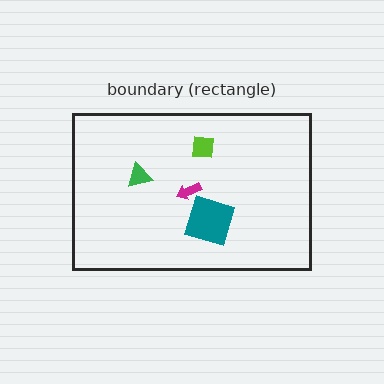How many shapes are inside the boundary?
4 inside, 0 outside.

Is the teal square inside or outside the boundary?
Inside.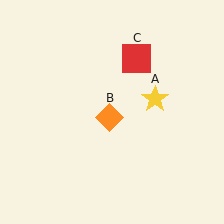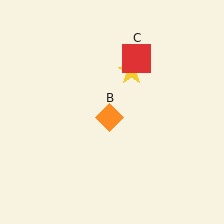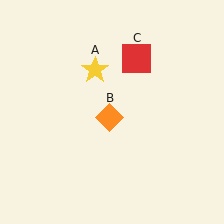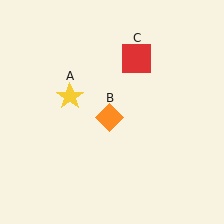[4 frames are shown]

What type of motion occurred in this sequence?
The yellow star (object A) rotated counterclockwise around the center of the scene.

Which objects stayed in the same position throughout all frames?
Orange diamond (object B) and red square (object C) remained stationary.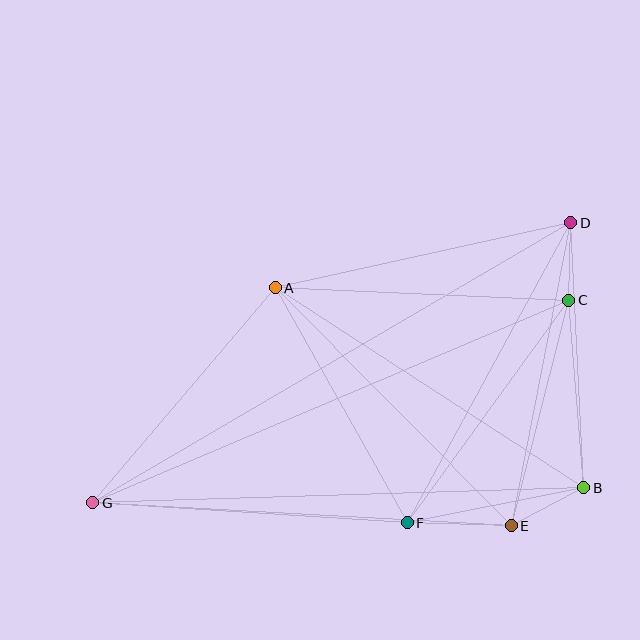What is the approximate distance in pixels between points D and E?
The distance between D and E is approximately 309 pixels.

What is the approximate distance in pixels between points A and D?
The distance between A and D is approximately 302 pixels.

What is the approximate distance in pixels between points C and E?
The distance between C and E is approximately 232 pixels.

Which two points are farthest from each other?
Points D and G are farthest from each other.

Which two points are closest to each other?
Points C and D are closest to each other.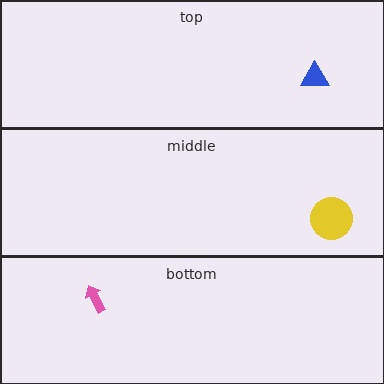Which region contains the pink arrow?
The bottom region.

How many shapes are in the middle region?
1.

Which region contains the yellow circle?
The middle region.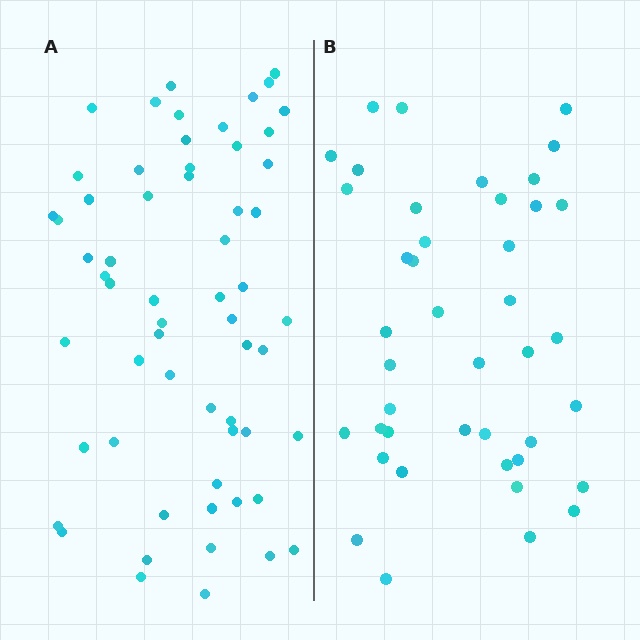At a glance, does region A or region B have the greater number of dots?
Region A (the left region) has more dots.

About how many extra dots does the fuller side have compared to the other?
Region A has approximately 20 more dots than region B.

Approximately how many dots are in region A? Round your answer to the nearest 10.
About 60 dots.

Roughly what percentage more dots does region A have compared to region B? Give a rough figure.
About 45% more.